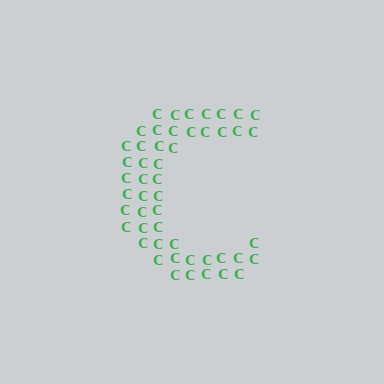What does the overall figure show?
The overall figure shows the letter C.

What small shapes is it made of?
It is made of small letter C's.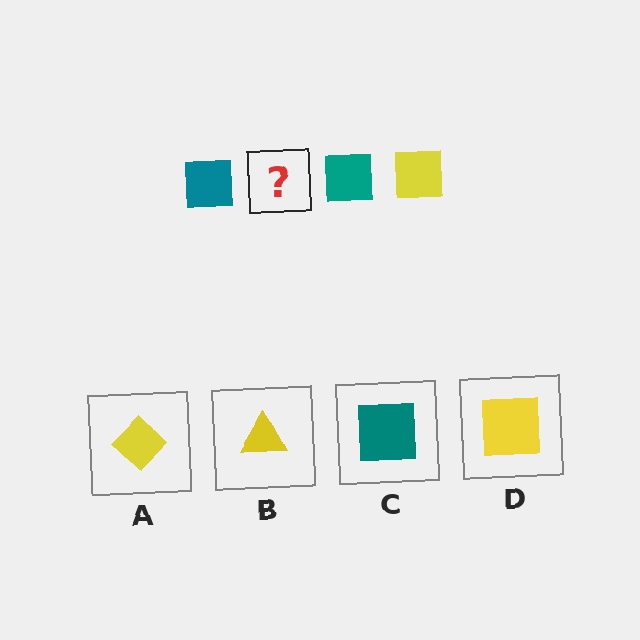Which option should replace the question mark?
Option D.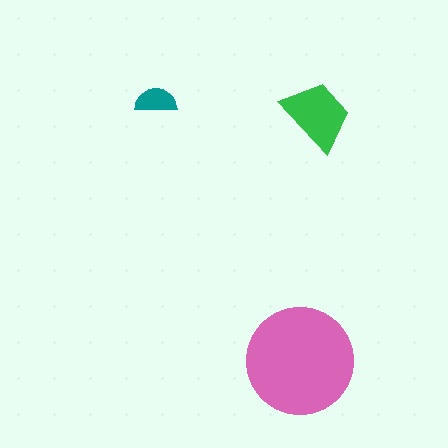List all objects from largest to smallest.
The pink circle, the green trapezoid, the teal semicircle.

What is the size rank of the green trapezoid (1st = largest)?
2nd.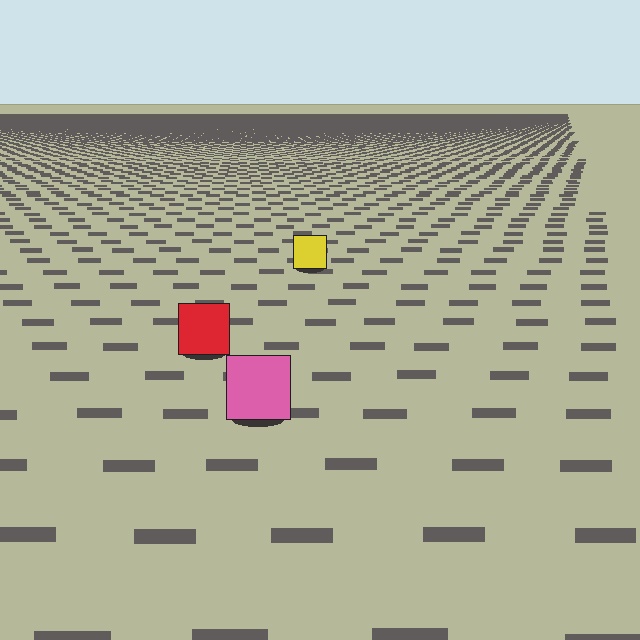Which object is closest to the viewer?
The pink square is closest. The texture marks near it are larger and more spread out.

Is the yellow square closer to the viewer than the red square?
No. The red square is closer — you can tell from the texture gradient: the ground texture is coarser near it.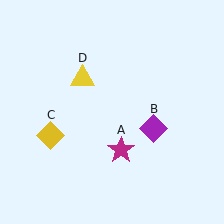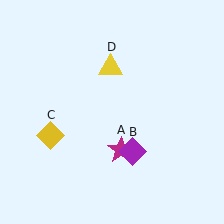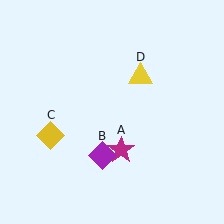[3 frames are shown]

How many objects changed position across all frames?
2 objects changed position: purple diamond (object B), yellow triangle (object D).